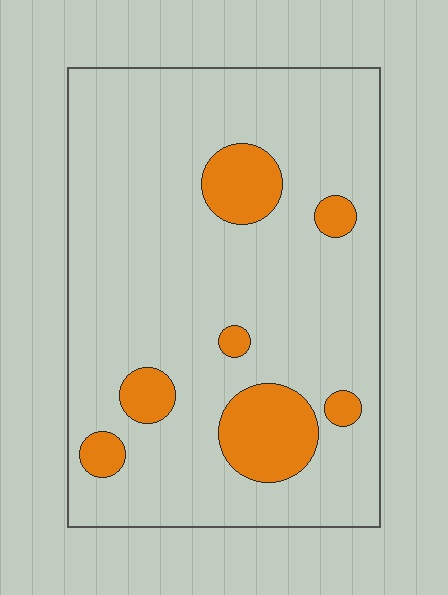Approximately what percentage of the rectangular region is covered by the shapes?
Approximately 15%.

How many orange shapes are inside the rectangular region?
7.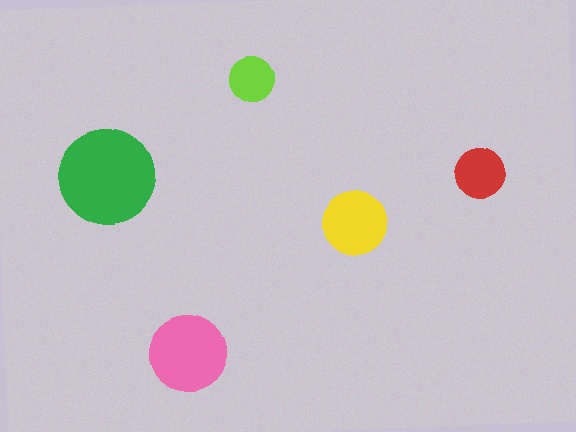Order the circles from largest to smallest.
the green one, the pink one, the yellow one, the red one, the lime one.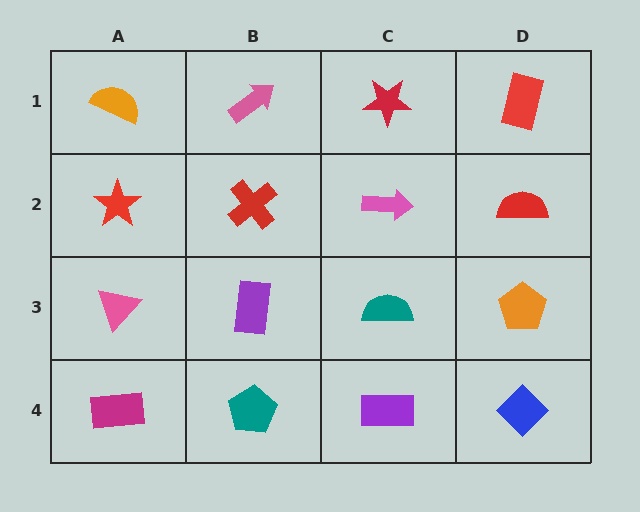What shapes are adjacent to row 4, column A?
A pink triangle (row 3, column A), a teal pentagon (row 4, column B).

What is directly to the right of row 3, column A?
A purple rectangle.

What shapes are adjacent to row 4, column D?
An orange pentagon (row 3, column D), a purple rectangle (row 4, column C).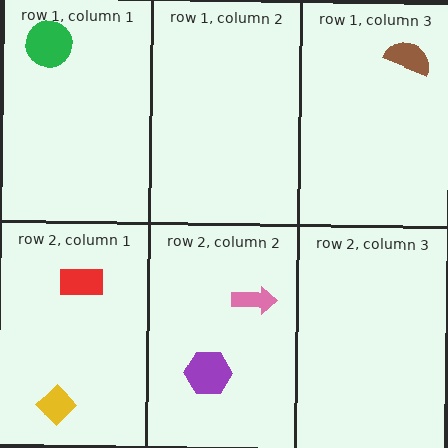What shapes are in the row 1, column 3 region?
The brown semicircle.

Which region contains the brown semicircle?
The row 1, column 3 region.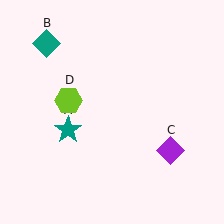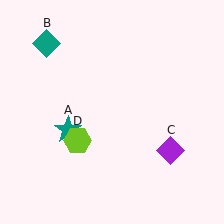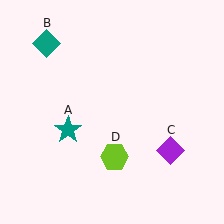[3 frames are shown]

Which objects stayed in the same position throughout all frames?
Teal star (object A) and teal diamond (object B) and purple diamond (object C) remained stationary.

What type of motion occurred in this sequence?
The lime hexagon (object D) rotated counterclockwise around the center of the scene.